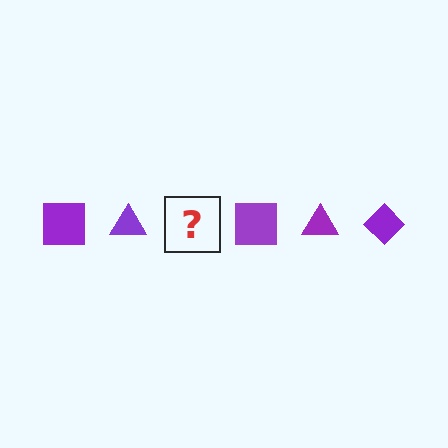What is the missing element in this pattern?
The missing element is a purple diamond.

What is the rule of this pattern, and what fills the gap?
The rule is that the pattern cycles through square, triangle, diamond shapes in purple. The gap should be filled with a purple diamond.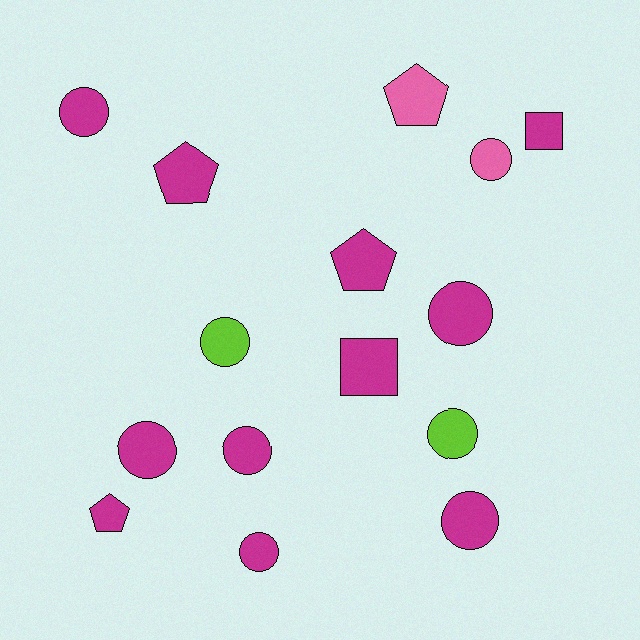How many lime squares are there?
There are no lime squares.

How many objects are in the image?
There are 15 objects.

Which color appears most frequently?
Magenta, with 11 objects.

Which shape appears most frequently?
Circle, with 9 objects.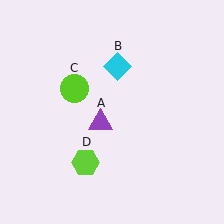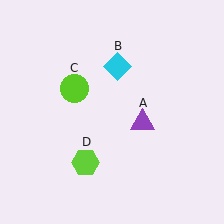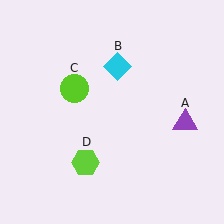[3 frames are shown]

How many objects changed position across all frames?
1 object changed position: purple triangle (object A).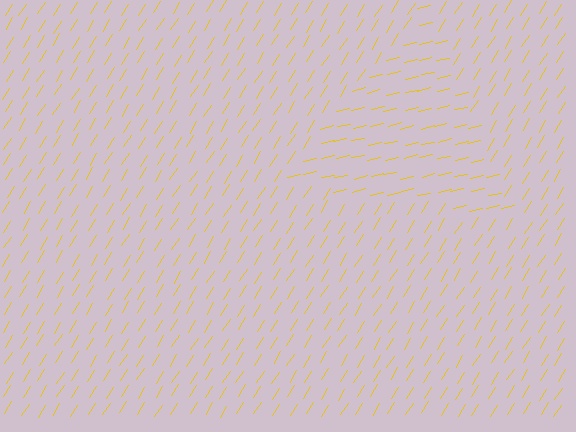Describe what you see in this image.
The image is filled with small yellow line segments. A triangle region in the image has lines oriented differently from the surrounding lines, creating a visible texture boundary.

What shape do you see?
I see a triangle.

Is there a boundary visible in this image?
Yes, there is a texture boundary formed by a change in line orientation.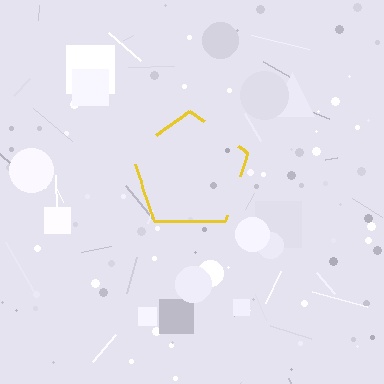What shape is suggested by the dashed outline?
The dashed outline suggests a pentagon.